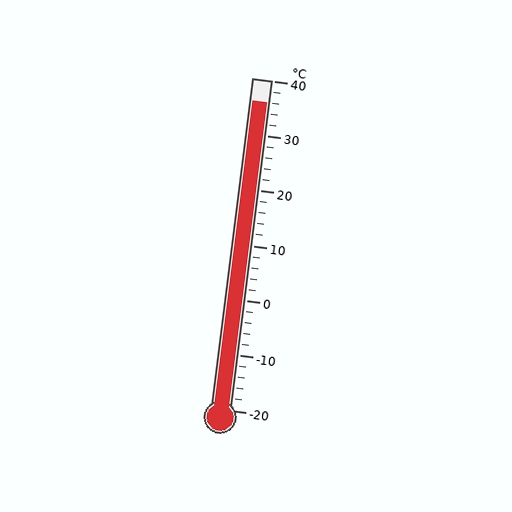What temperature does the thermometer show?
The thermometer shows approximately 36°C.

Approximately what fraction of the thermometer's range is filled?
The thermometer is filled to approximately 95% of its range.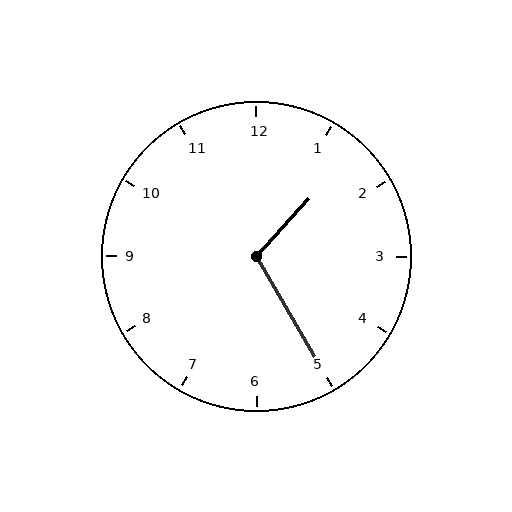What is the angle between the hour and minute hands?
Approximately 108 degrees.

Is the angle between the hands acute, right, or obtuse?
It is obtuse.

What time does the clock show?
1:25.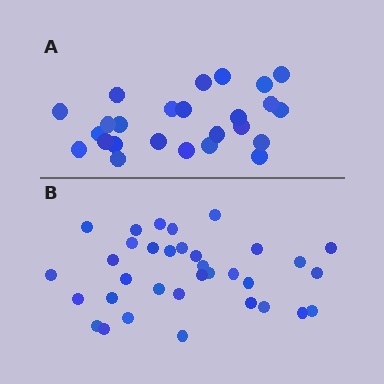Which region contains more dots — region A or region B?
Region B (the bottom region) has more dots.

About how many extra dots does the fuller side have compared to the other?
Region B has roughly 8 or so more dots than region A.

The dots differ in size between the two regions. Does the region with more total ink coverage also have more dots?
No. Region A has more total ink coverage because its dots are larger, but region B actually contains more individual dots. Total area can be misleading — the number of items is what matters here.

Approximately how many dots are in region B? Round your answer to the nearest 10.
About 30 dots. (The exact count is 34, which rounds to 30.)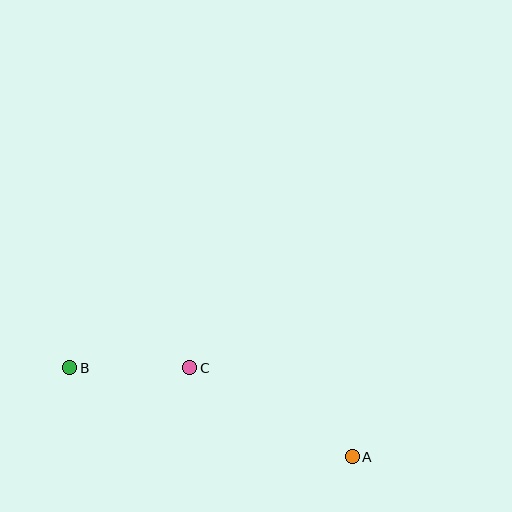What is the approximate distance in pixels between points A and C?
The distance between A and C is approximately 185 pixels.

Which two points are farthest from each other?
Points A and B are farthest from each other.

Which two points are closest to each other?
Points B and C are closest to each other.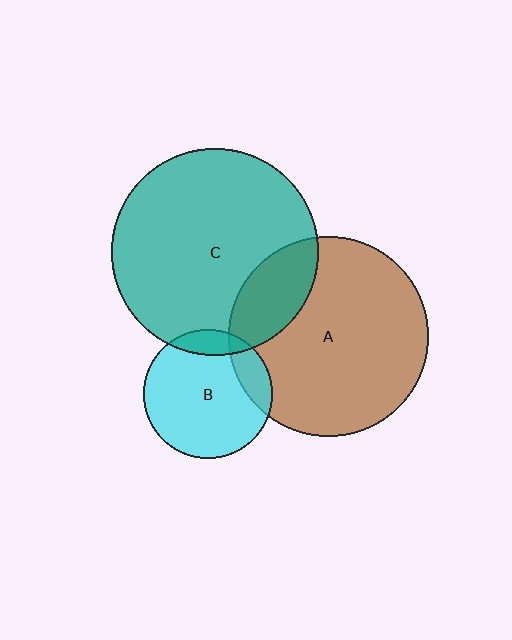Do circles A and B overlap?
Yes.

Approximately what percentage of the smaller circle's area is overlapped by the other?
Approximately 15%.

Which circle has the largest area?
Circle C (teal).